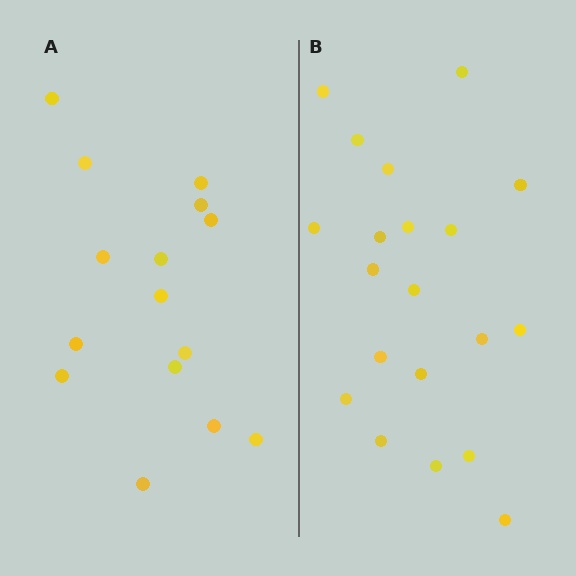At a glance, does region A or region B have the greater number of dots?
Region B (the right region) has more dots.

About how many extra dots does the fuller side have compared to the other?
Region B has about 5 more dots than region A.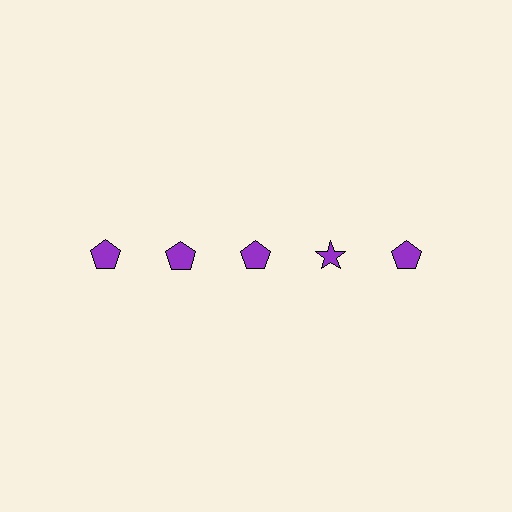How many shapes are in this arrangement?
There are 5 shapes arranged in a grid pattern.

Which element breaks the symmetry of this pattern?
The purple star in the top row, second from right column breaks the symmetry. All other shapes are purple pentagons.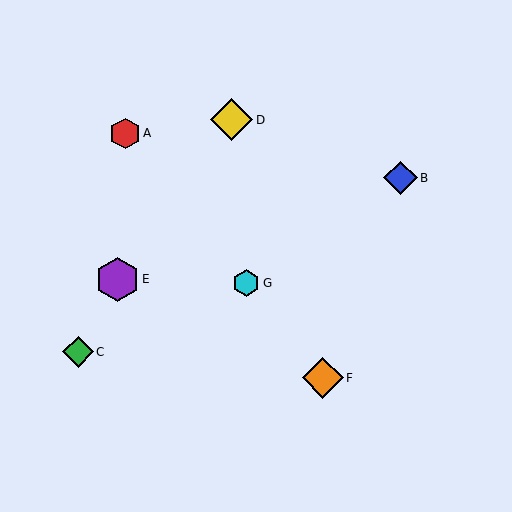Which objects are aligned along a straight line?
Objects A, F, G are aligned along a straight line.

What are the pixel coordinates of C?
Object C is at (78, 352).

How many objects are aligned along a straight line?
3 objects (A, F, G) are aligned along a straight line.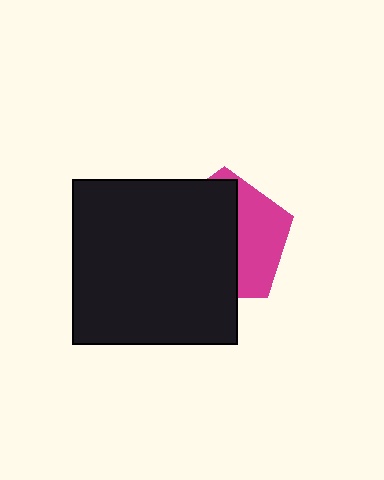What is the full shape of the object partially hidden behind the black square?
The partially hidden object is a magenta pentagon.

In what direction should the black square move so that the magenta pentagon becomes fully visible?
The black square should move left. That is the shortest direction to clear the overlap and leave the magenta pentagon fully visible.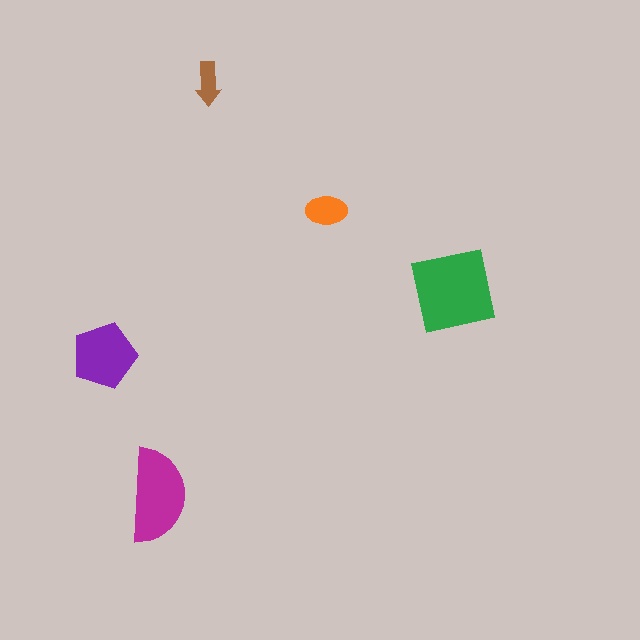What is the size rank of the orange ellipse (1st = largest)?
4th.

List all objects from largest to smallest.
The green square, the magenta semicircle, the purple pentagon, the orange ellipse, the brown arrow.